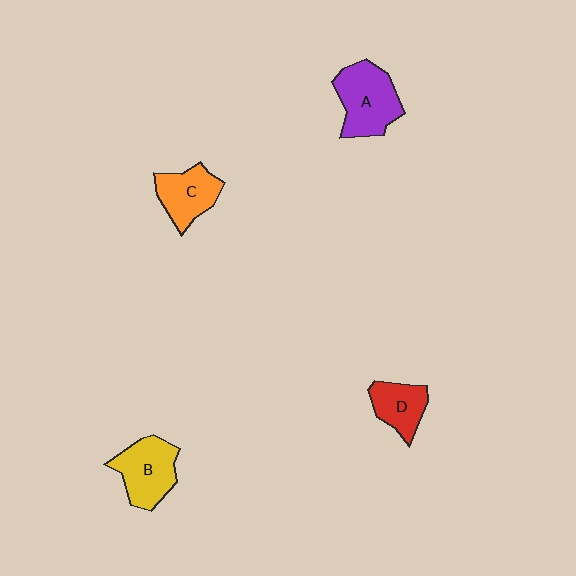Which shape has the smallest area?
Shape D (red).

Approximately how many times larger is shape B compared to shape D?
Approximately 1.4 times.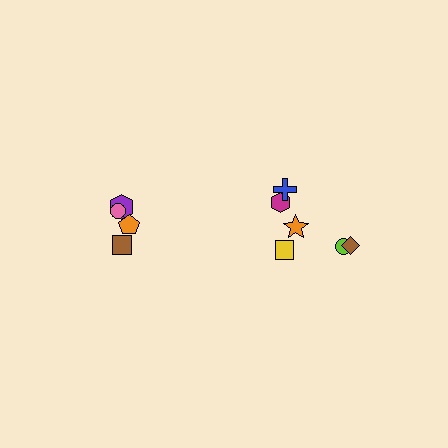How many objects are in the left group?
There are 4 objects.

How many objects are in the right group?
There are 6 objects.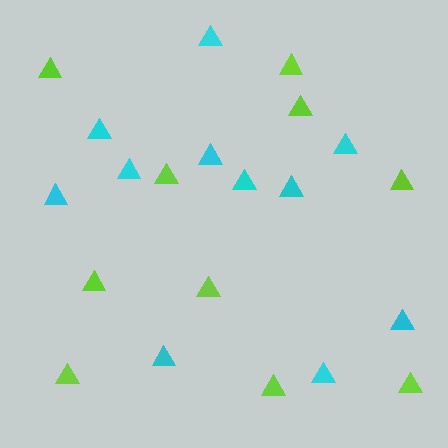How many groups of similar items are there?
There are 2 groups: one group of cyan triangles (11) and one group of lime triangles (10).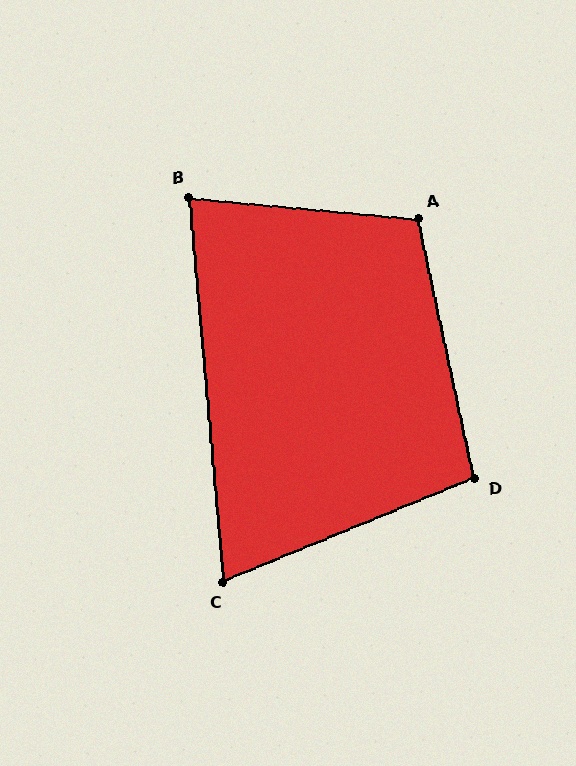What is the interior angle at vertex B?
Approximately 80 degrees (acute).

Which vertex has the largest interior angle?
A, at approximately 107 degrees.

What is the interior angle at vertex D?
Approximately 100 degrees (obtuse).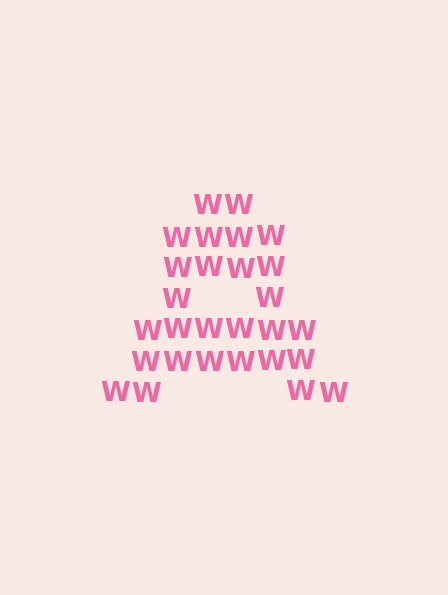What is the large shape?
The large shape is the letter A.